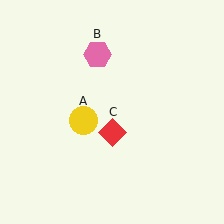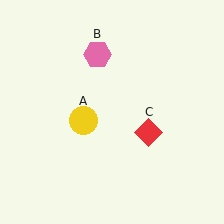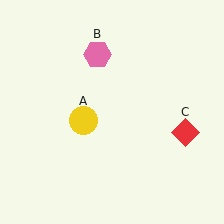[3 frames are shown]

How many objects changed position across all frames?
1 object changed position: red diamond (object C).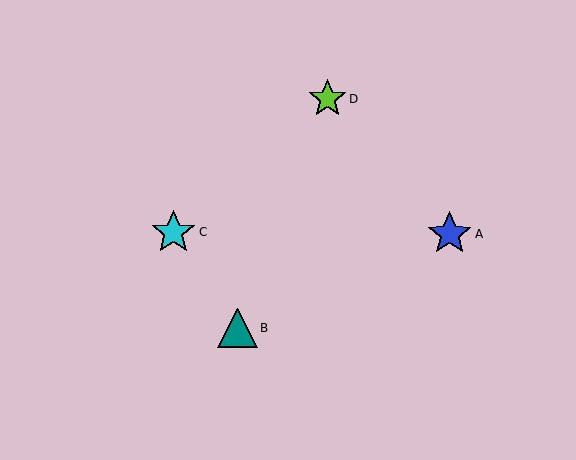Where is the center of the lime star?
The center of the lime star is at (327, 99).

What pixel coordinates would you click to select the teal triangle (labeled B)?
Click at (237, 328) to select the teal triangle B.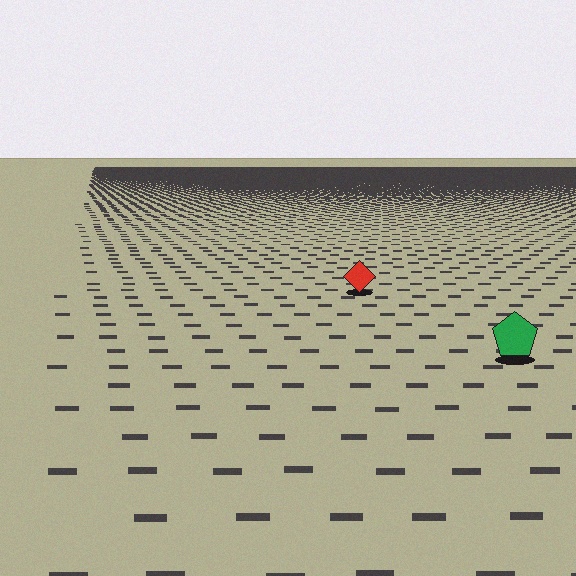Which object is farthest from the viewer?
The red diamond is farthest from the viewer. It appears smaller and the ground texture around it is denser.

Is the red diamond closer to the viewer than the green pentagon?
No. The green pentagon is closer — you can tell from the texture gradient: the ground texture is coarser near it.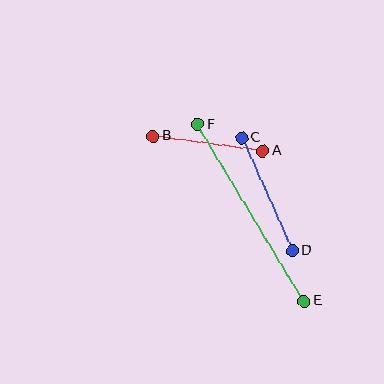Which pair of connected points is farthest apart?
Points E and F are farthest apart.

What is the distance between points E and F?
The distance is approximately 206 pixels.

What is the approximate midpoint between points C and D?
The midpoint is at approximately (267, 194) pixels.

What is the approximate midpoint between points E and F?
The midpoint is at approximately (251, 213) pixels.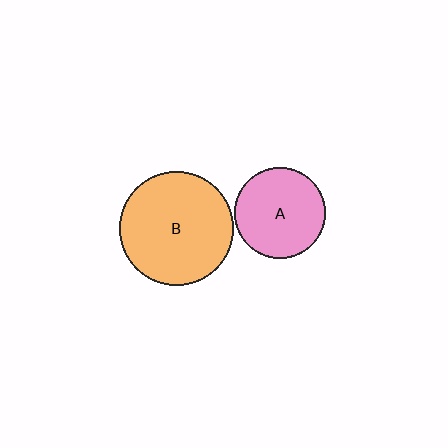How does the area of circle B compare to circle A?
Approximately 1.6 times.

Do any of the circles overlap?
No, none of the circles overlap.